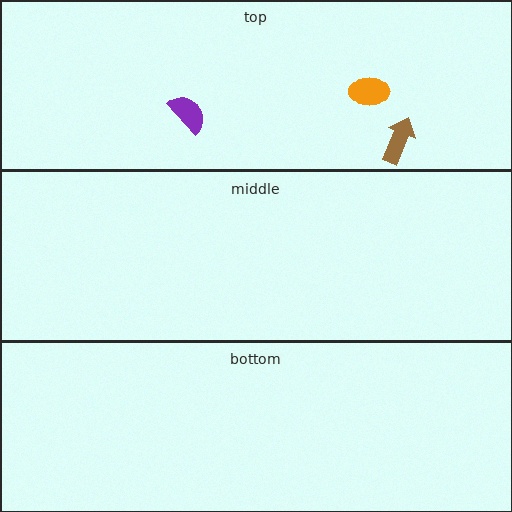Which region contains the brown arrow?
The top region.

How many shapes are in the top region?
3.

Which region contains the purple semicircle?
The top region.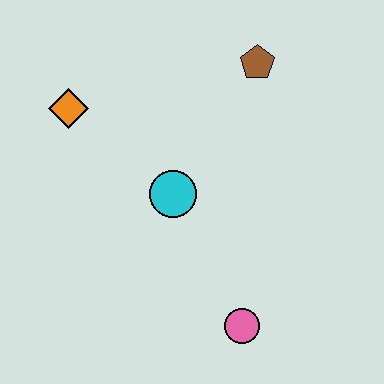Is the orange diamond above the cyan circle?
Yes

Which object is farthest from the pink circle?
The orange diamond is farthest from the pink circle.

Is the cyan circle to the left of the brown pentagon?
Yes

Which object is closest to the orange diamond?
The cyan circle is closest to the orange diamond.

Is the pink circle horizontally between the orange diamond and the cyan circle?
No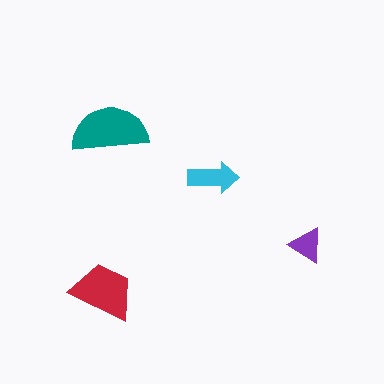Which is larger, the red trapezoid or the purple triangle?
The red trapezoid.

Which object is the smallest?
The purple triangle.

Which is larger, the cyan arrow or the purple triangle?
The cyan arrow.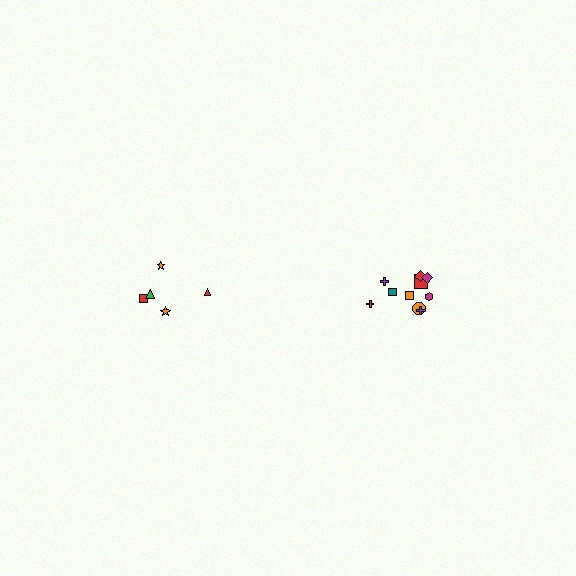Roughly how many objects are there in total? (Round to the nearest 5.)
Roughly 15 objects in total.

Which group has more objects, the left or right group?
The right group.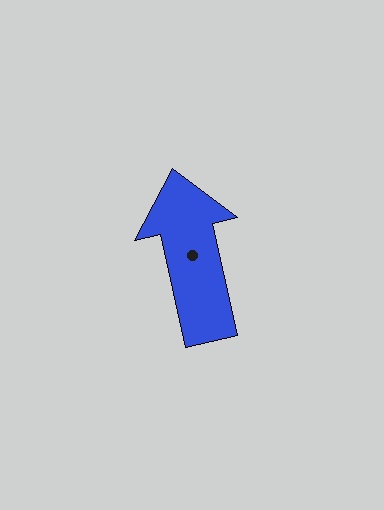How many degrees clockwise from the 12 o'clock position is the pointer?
Approximately 347 degrees.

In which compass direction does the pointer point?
North.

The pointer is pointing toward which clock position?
Roughly 12 o'clock.